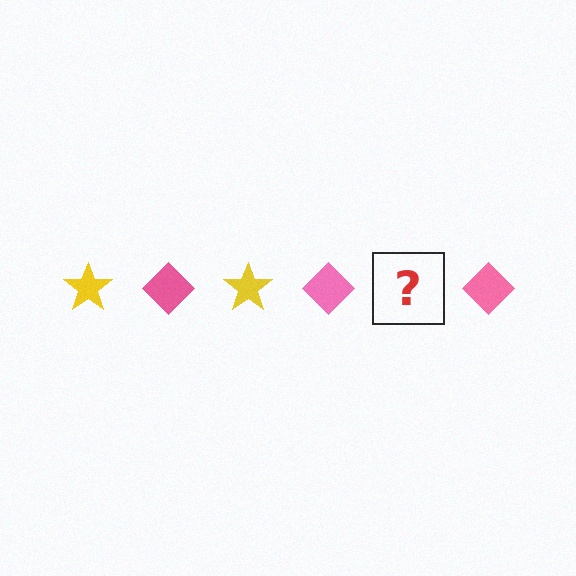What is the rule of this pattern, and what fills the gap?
The rule is that the pattern alternates between yellow star and pink diamond. The gap should be filled with a yellow star.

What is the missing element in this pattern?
The missing element is a yellow star.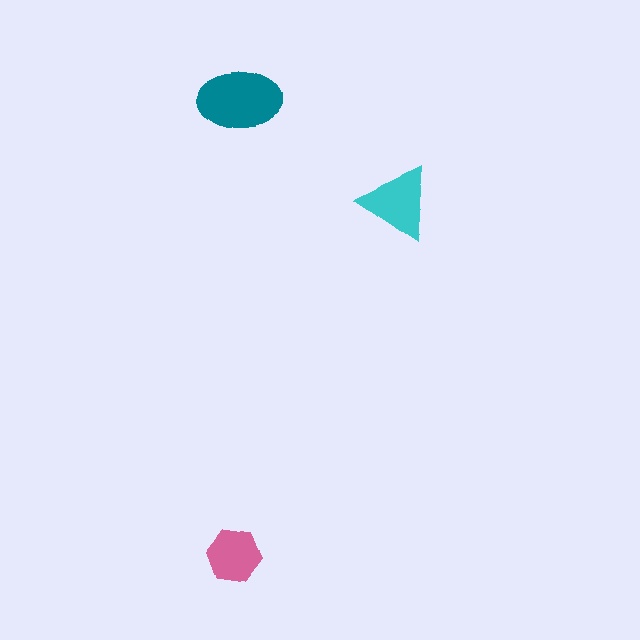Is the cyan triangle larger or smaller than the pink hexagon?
Larger.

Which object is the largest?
The teal ellipse.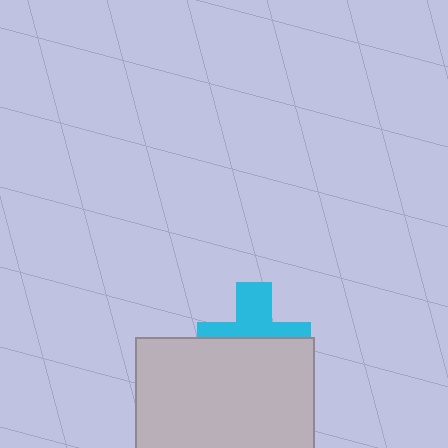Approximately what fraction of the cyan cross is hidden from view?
Roughly 53% of the cyan cross is hidden behind the light gray rectangle.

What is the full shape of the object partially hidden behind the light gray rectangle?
The partially hidden object is a cyan cross.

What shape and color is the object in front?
The object in front is a light gray rectangle.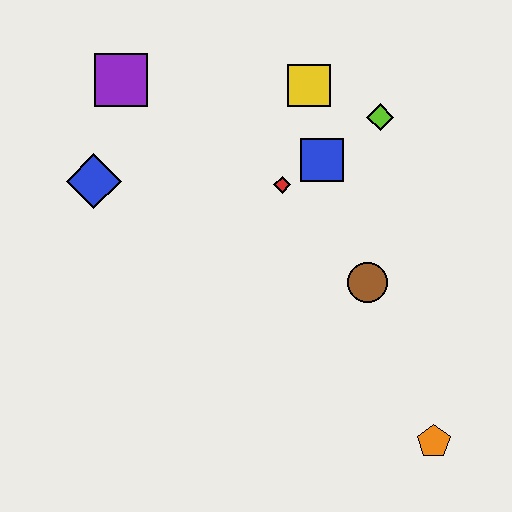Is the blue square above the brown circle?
Yes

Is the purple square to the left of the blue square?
Yes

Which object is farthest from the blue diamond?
The orange pentagon is farthest from the blue diamond.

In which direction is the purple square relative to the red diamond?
The purple square is to the left of the red diamond.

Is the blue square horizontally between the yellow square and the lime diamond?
Yes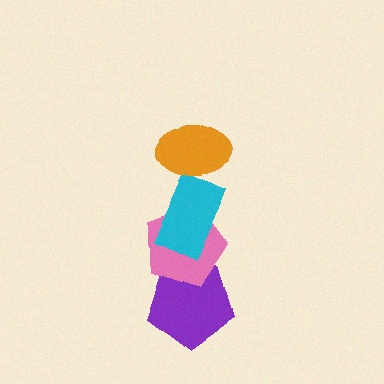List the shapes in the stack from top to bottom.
From top to bottom: the orange ellipse, the cyan rectangle, the pink pentagon, the purple pentagon.